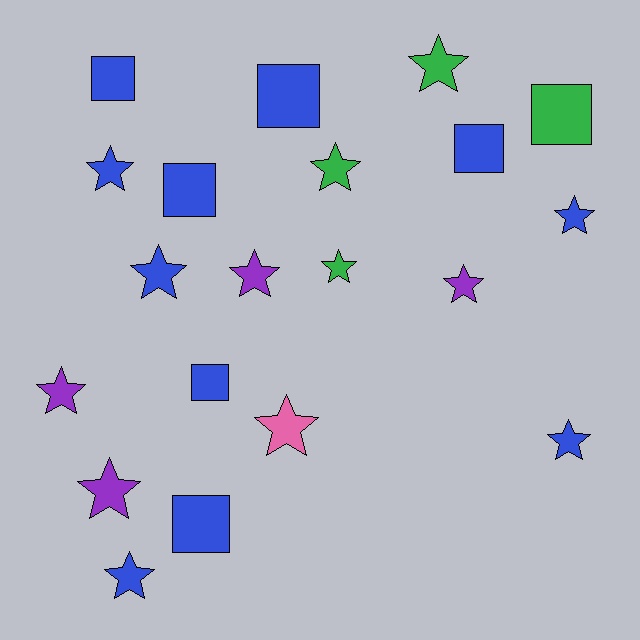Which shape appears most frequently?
Star, with 13 objects.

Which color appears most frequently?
Blue, with 11 objects.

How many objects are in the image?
There are 20 objects.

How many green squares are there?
There is 1 green square.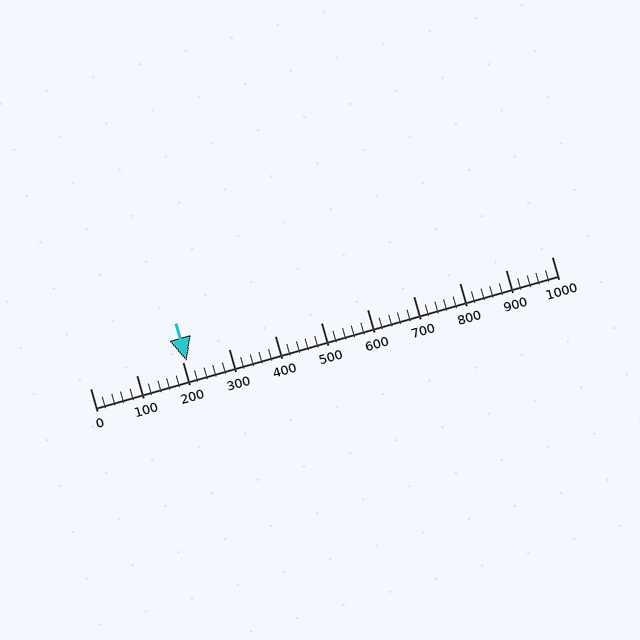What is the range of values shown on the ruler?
The ruler shows values from 0 to 1000.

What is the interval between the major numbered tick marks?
The major tick marks are spaced 100 units apart.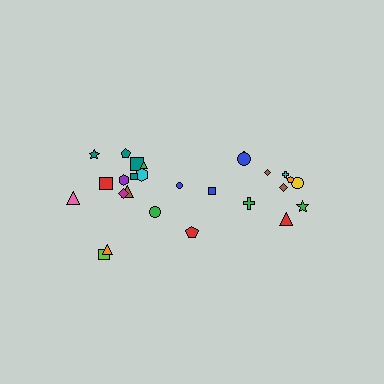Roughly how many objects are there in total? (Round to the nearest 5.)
Roughly 25 objects in total.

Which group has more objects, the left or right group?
The left group.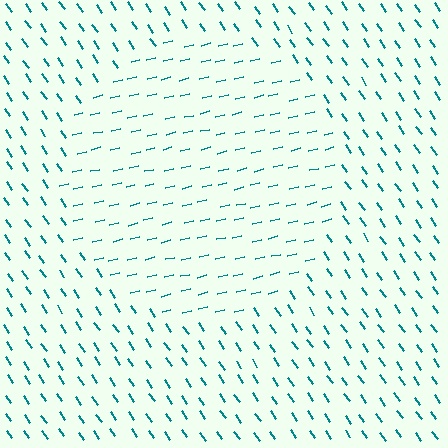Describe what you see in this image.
The image is filled with small teal line segments. A circle region in the image has lines oriented differently from the surrounding lines, creating a visible texture boundary.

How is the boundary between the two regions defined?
The boundary is defined purely by a change in line orientation (approximately 70 degrees difference). All lines are the same color and thickness.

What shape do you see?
I see a circle.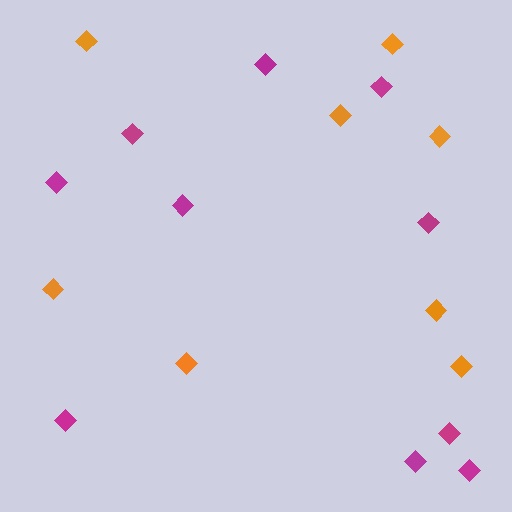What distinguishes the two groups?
There are 2 groups: one group of magenta diamonds (10) and one group of orange diamonds (8).